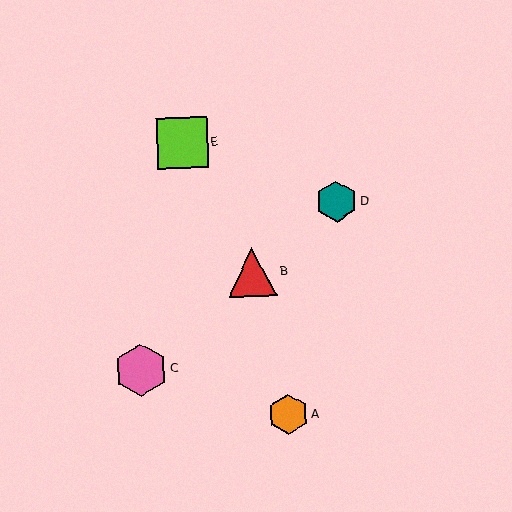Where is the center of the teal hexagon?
The center of the teal hexagon is at (336, 201).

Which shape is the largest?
The pink hexagon (labeled C) is the largest.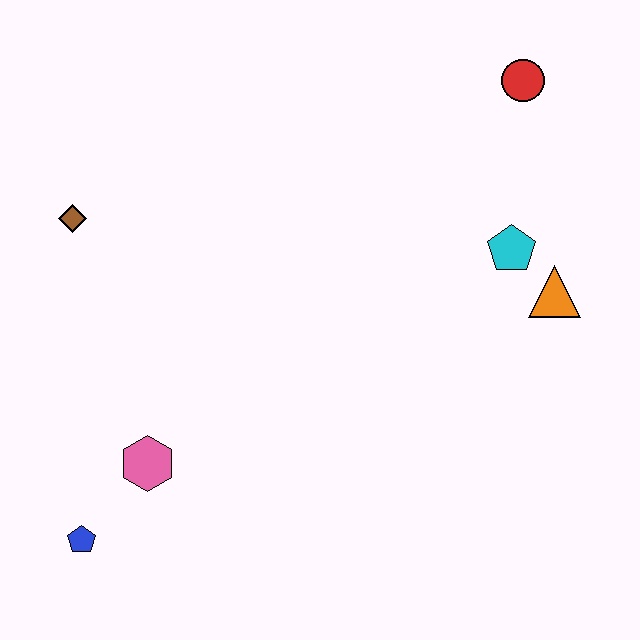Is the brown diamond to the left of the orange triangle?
Yes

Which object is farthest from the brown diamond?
The orange triangle is farthest from the brown diamond.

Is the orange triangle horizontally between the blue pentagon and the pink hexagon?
No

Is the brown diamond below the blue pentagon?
No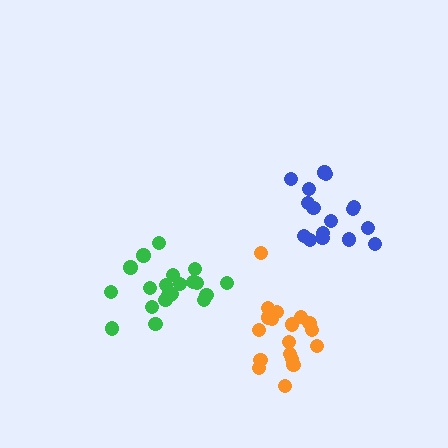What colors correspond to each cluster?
The clusters are colored: blue, green, orange.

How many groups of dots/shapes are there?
There are 3 groups.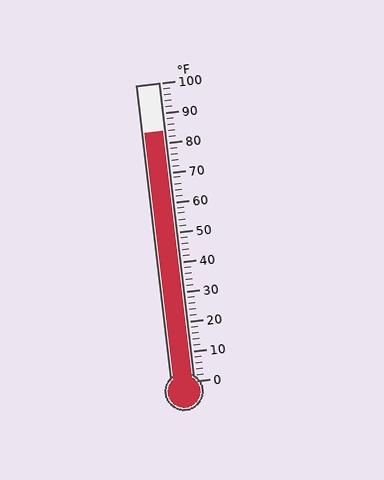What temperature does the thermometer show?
The thermometer shows approximately 84°F.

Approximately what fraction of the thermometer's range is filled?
The thermometer is filled to approximately 85% of its range.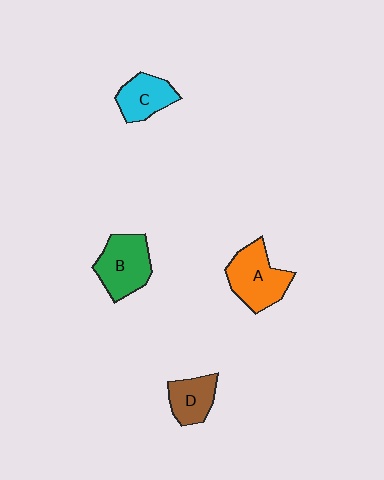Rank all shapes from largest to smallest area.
From largest to smallest: A (orange), B (green), C (cyan), D (brown).